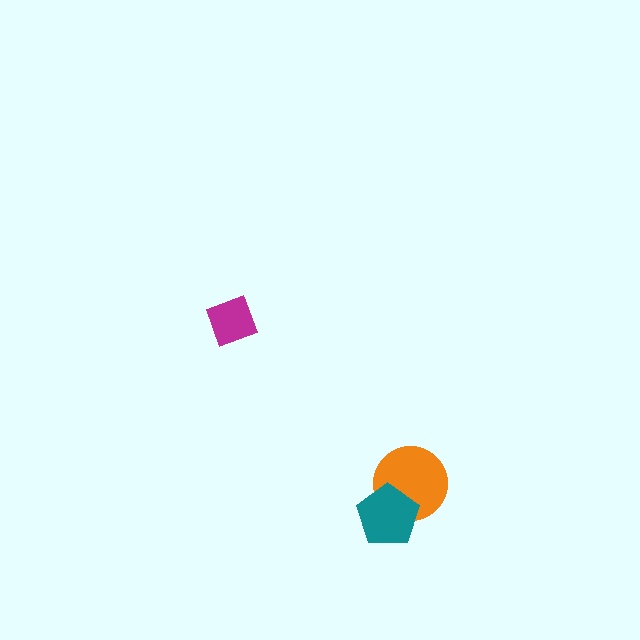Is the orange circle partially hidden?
Yes, it is partially covered by another shape.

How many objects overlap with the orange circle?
1 object overlaps with the orange circle.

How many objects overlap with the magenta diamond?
0 objects overlap with the magenta diamond.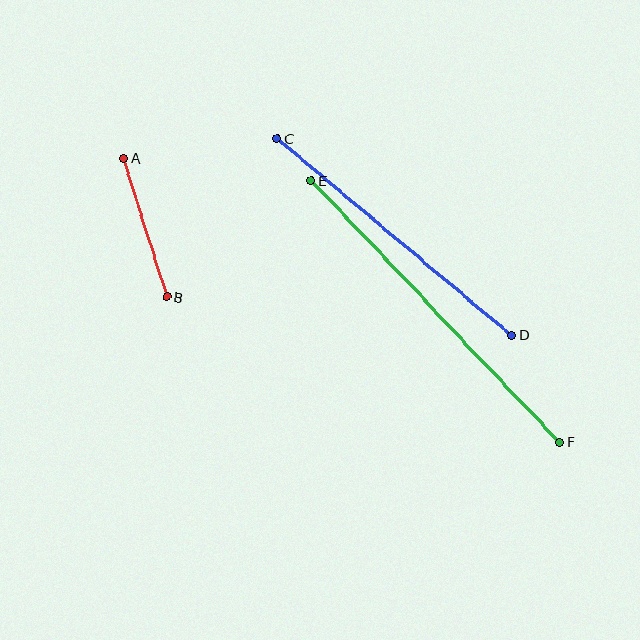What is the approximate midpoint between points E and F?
The midpoint is at approximately (435, 311) pixels.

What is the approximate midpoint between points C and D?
The midpoint is at approximately (394, 237) pixels.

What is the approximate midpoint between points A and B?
The midpoint is at approximately (145, 228) pixels.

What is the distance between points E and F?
The distance is approximately 361 pixels.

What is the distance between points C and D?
The distance is approximately 305 pixels.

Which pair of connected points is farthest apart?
Points E and F are farthest apart.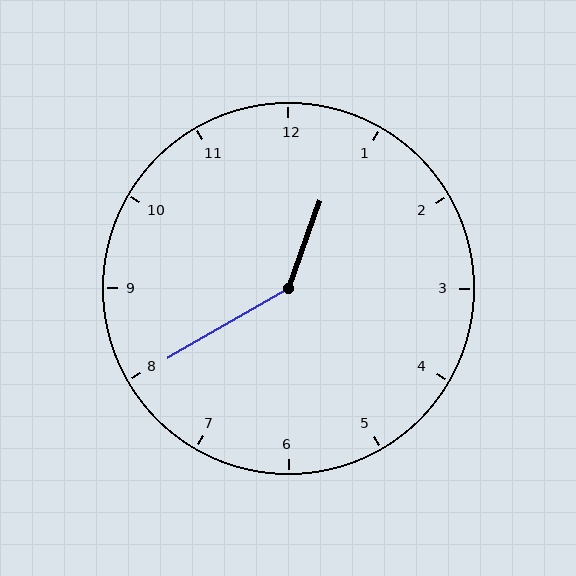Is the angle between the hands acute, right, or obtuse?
It is obtuse.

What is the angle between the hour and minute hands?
Approximately 140 degrees.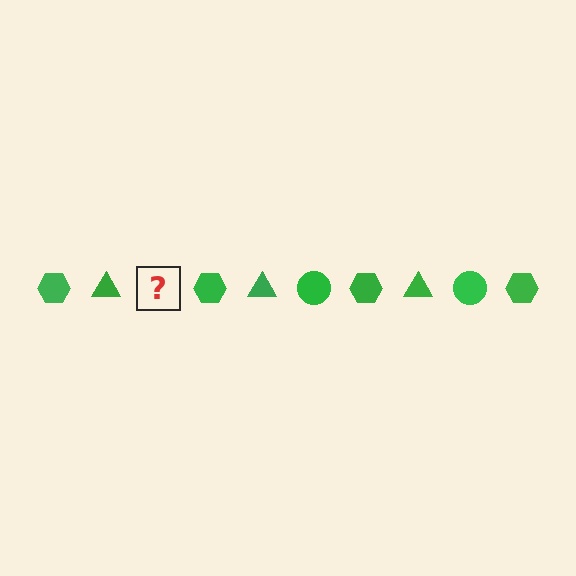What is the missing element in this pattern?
The missing element is a green circle.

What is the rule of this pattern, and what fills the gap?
The rule is that the pattern cycles through hexagon, triangle, circle shapes in green. The gap should be filled with a green circle.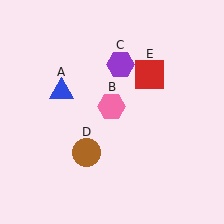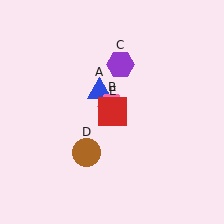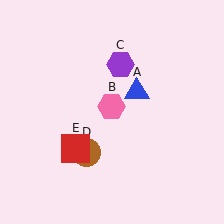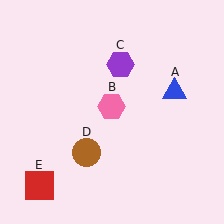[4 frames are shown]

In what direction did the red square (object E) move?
The red square (object E) moved down and to the left.